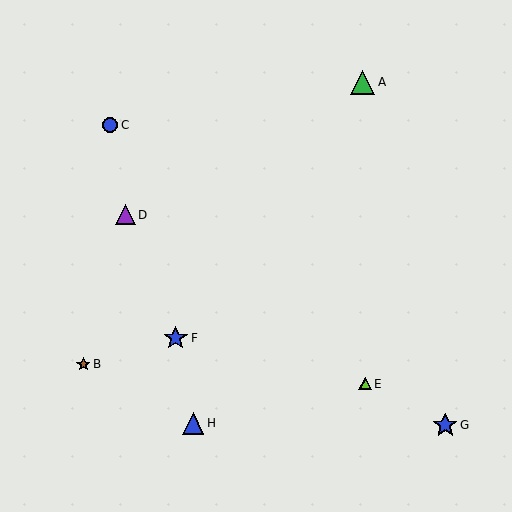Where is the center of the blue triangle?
The center of the blue triangle is at (193, 423).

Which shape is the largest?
The blue star (labeled G) is the largest.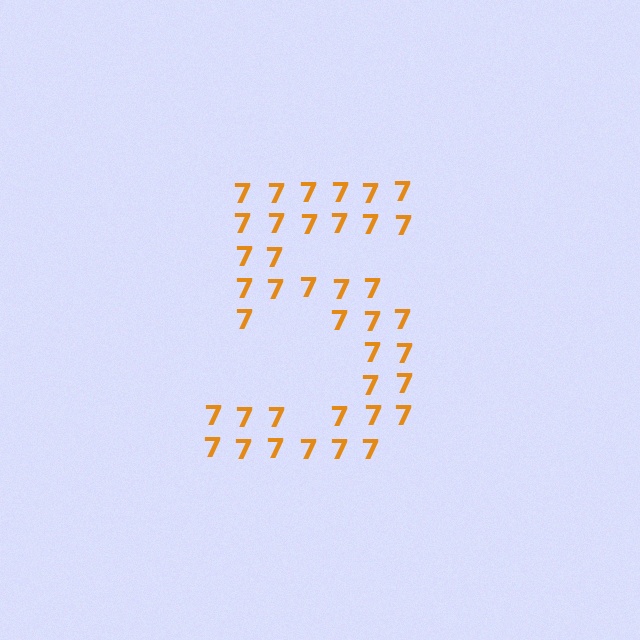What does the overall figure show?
The overall figure shows the digit 5.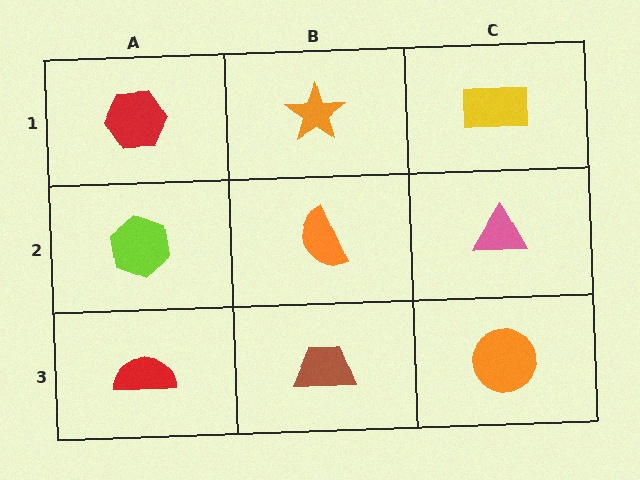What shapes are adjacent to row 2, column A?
A red hexagon (row 1, column A), a red semicircle (row 3, column A), an orange semicircle (row 2, column B).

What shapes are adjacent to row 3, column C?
A pink triangle (row 2, column C), a brown trapezoid (row 3, column B).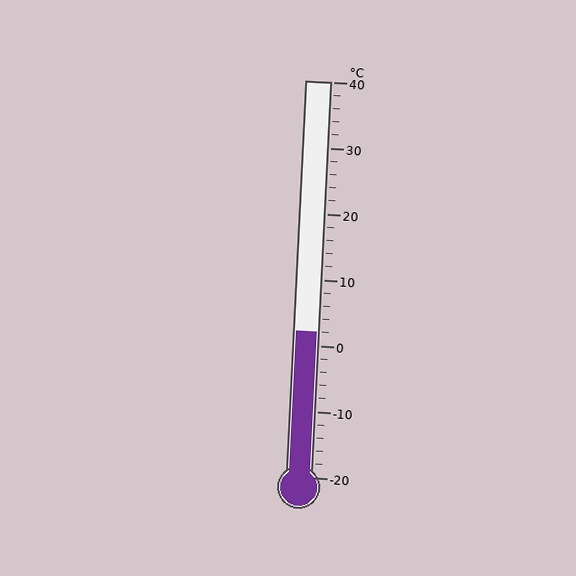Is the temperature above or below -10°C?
The temperature is above -10°C.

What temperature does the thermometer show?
The thermometer shows approximately 2°C.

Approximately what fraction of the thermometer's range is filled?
The thermometer is filled to approximately 35% of its range.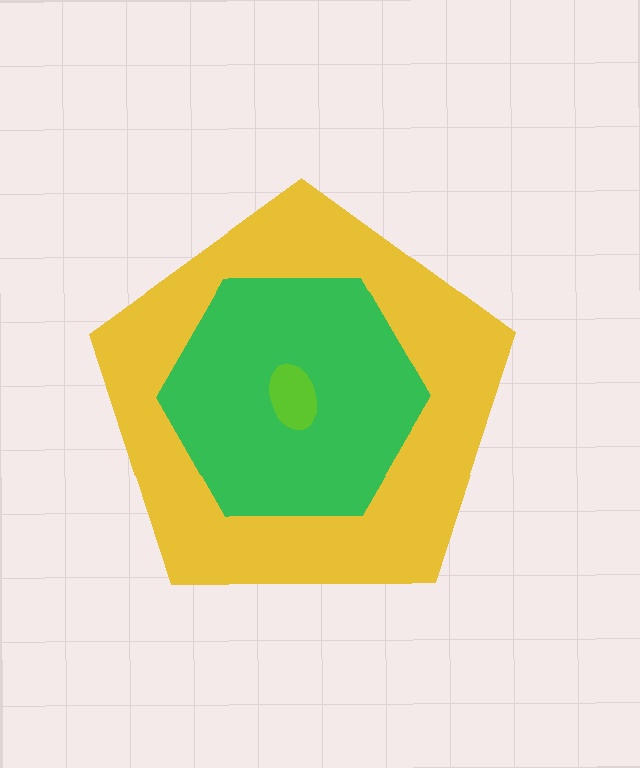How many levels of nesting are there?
3.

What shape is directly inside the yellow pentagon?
The green hexagon.